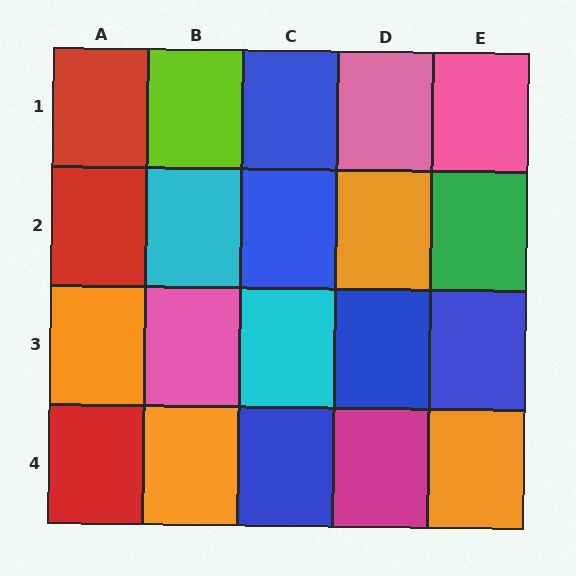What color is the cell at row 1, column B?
Lime.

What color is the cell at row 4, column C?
Blue.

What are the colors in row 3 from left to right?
Orange, pink, cyan, blue, blue.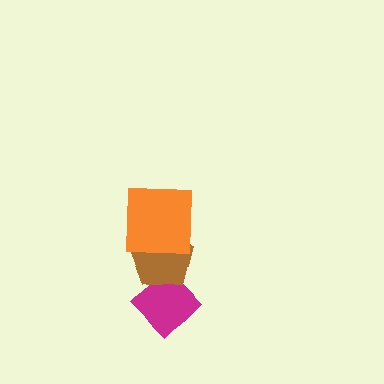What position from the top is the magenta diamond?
The magenta diamond is 3rd from the top.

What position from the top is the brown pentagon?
The brown pentagon is 2nd from the top.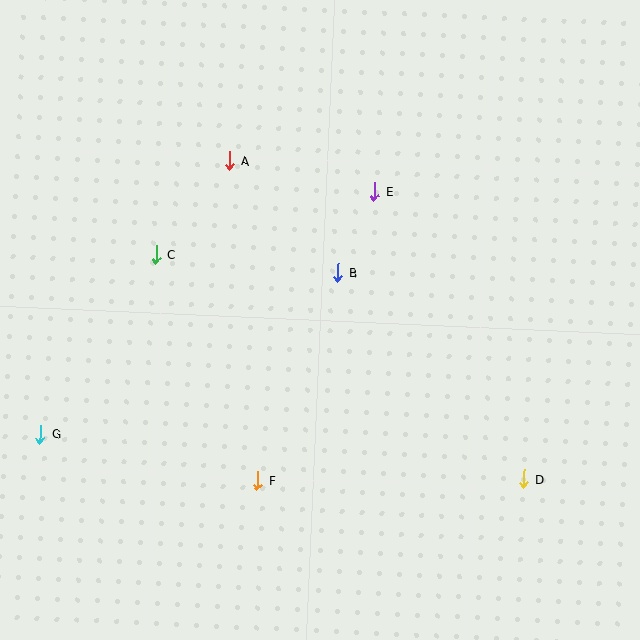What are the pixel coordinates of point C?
Point C is at (156, 254).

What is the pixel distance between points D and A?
The distance between D and A is 433 pixels.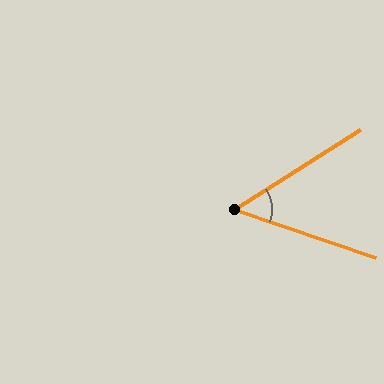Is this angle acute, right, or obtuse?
It is acute.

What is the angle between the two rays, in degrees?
Approximately 51 degrees.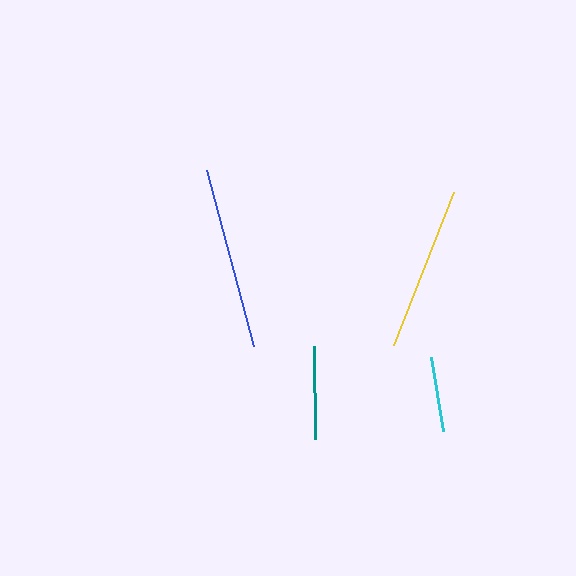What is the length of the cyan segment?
The cyan segment is approximately 75 pixels long.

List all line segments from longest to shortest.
From longest to shortest: blue, yellow, teal, cyan.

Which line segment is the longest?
The blue line is the longest at approximately 182 pixels.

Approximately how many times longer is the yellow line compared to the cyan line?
The yellow line is approximately 2.2 times the length of the cyan line.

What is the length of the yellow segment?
The yellow segment is approximately 164 pixels long.